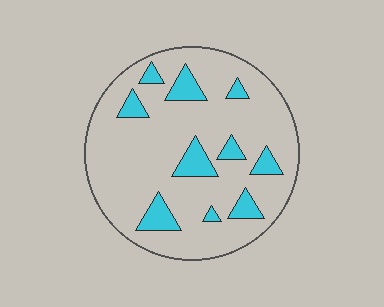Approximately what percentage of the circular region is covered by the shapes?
Approximately 15%.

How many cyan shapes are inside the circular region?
10.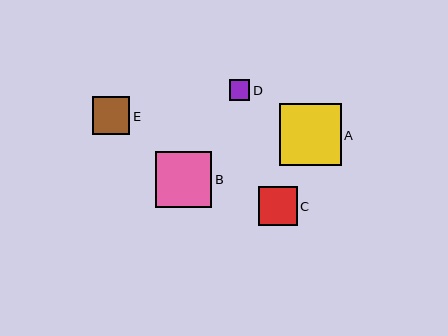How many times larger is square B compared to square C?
Square B is approximately 1.4 times the size of square C.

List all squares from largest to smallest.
From largest to smallest: A, B, C, E, D.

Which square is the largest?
Square A is the largest with a size of approximately 61 pixels.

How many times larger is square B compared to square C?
Square B is approximately 1.4 times the size of square C.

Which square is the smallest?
Square D is the smallest with a size of approximately 20 pixels.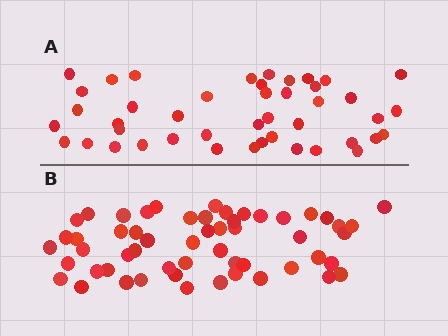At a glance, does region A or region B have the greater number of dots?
Region B (the bottom region) has more dots.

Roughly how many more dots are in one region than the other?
Region B has roughly 12 or so more dots than region A.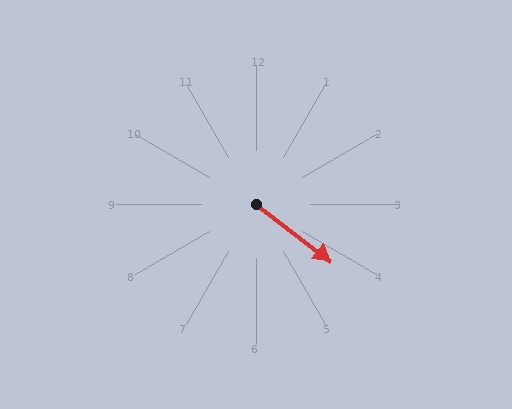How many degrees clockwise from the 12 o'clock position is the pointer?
Approximately 127 degrees.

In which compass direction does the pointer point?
Southeast.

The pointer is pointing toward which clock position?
Roughly 4 o'clock.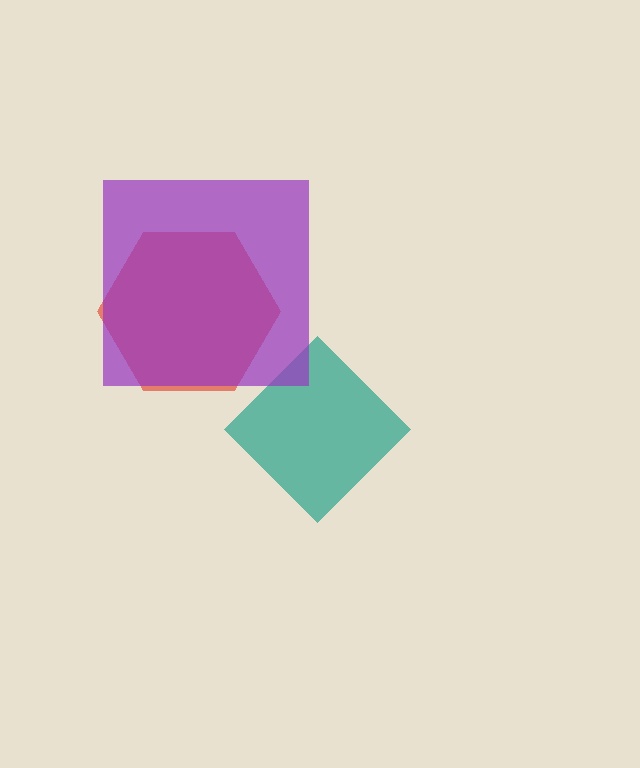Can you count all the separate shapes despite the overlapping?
Yes, there are 3 separate shapes.